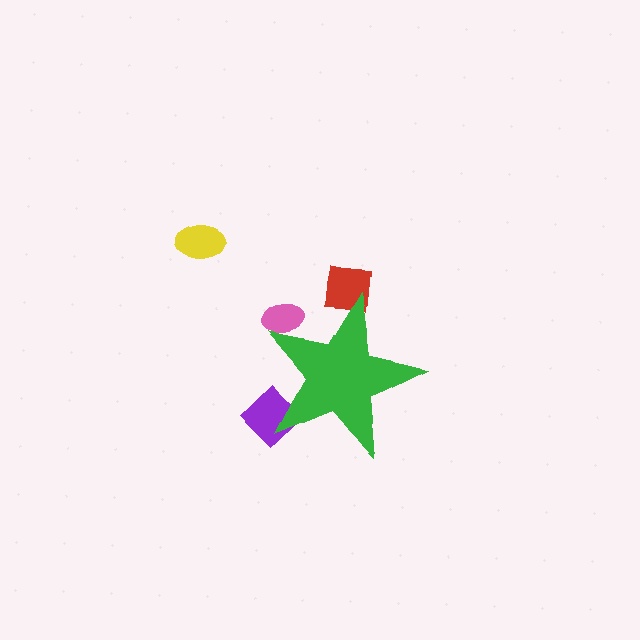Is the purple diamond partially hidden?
Yes, the purple diamond is partially hidden behind the green star.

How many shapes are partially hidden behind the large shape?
3 shapes are partially hidden.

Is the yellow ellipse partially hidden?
No, the yellow ellipse is fully visible.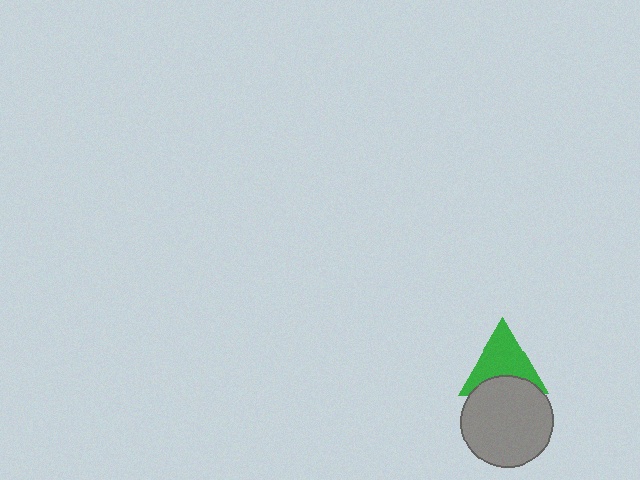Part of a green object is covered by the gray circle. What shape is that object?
It is a triangle.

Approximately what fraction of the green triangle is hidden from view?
Roughly 31% of the green triangle is hidden behind the gray circle.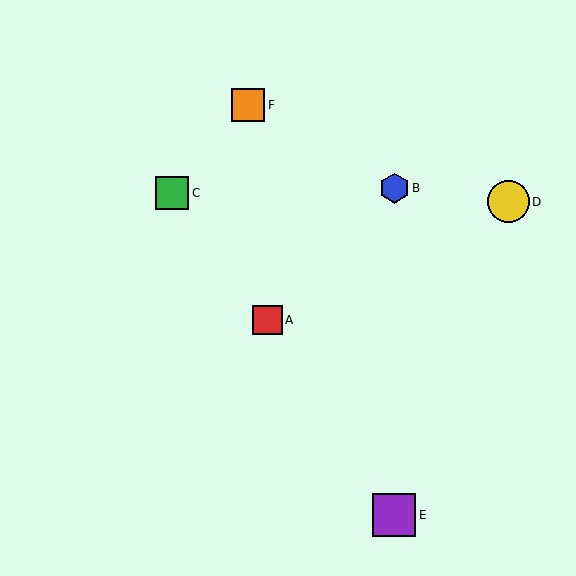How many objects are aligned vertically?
2 objects (B, E) are aligned vertically.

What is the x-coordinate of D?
Object D is at x≈508.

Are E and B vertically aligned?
Yes, both are at x≈394.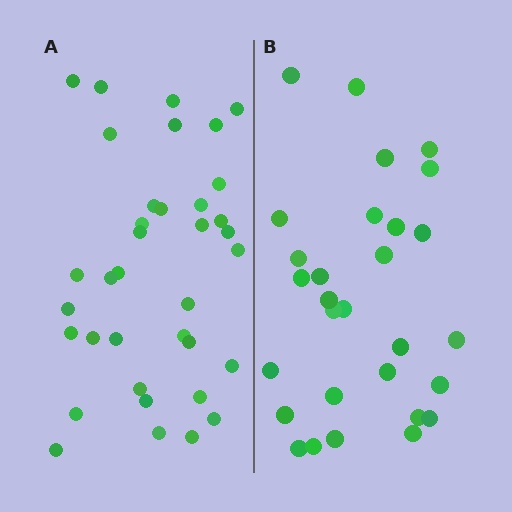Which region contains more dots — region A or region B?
Region A (the left region) has more dots.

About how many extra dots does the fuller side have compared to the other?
Region A has roughly 8 or so more dots than region B.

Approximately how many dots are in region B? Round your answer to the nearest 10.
About 30 dots. (The exact count is 29, which rounds to 30.)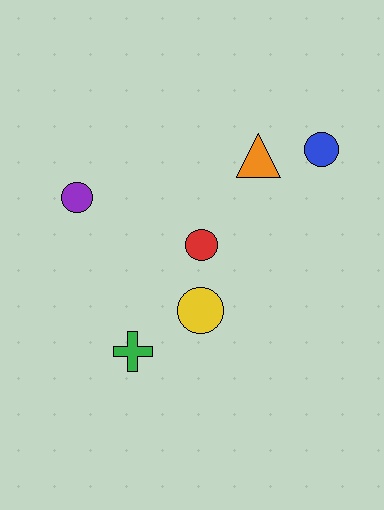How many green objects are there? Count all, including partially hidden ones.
There is 1 green object.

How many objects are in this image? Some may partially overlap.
There are 6 objects.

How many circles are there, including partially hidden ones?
There are 4 circles.